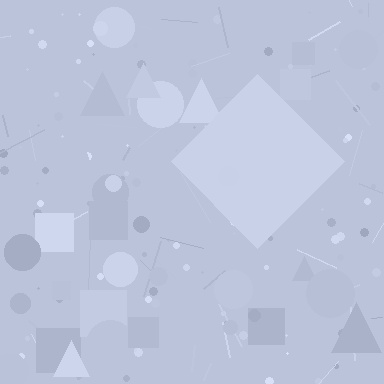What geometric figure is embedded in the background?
A diamond is embedded in the background.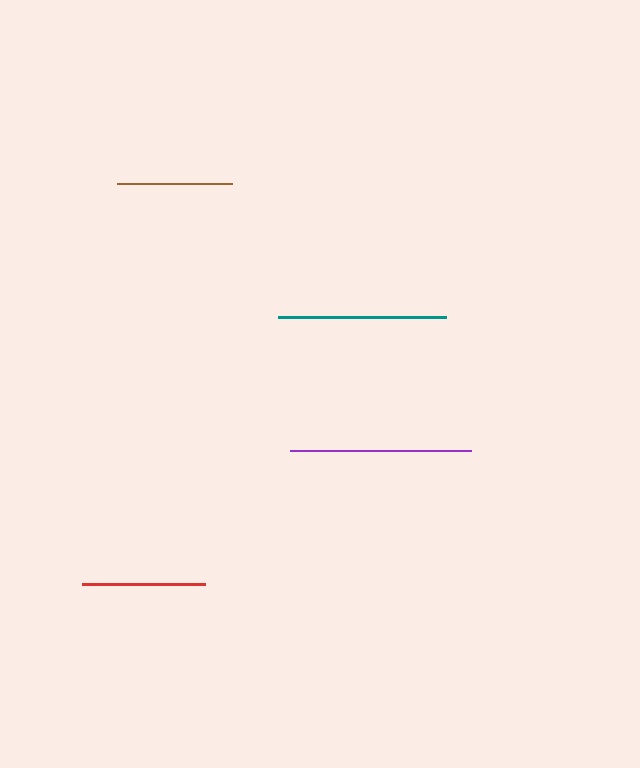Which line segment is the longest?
The purple line is the longest at approximately 181 pixels.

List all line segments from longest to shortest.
From longest to shortest: purple, teal, red, brown.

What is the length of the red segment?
The red segment is approximately 124 pixels long.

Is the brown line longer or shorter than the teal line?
The teal line is longer than the brown line.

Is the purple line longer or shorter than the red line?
The purple line is longer than the red line.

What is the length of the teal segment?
The teal segment is approximately 168 pixels long.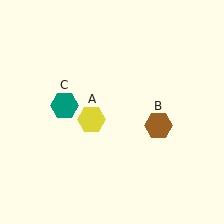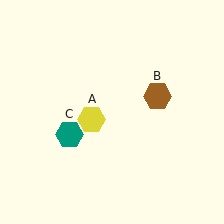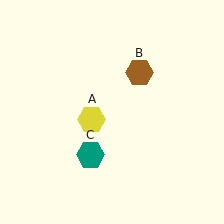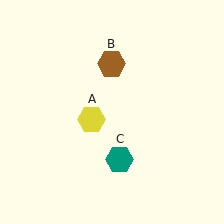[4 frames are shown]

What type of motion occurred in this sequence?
The brown hexagon (object B), teal hexagon (object C) rotated counterclockwise around the center of the scene.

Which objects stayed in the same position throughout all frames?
Yellow hexagon (object A) remained stationary.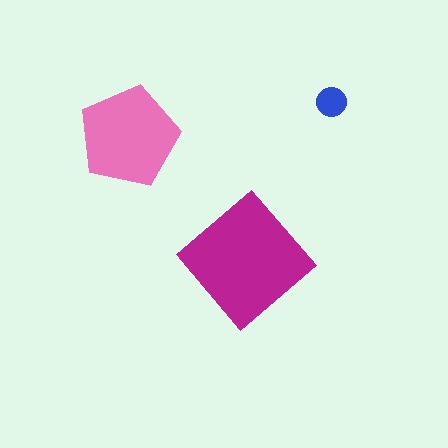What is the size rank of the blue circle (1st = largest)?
3rd.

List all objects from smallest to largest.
The blue circle, the pink pentagon, the magenta diamond.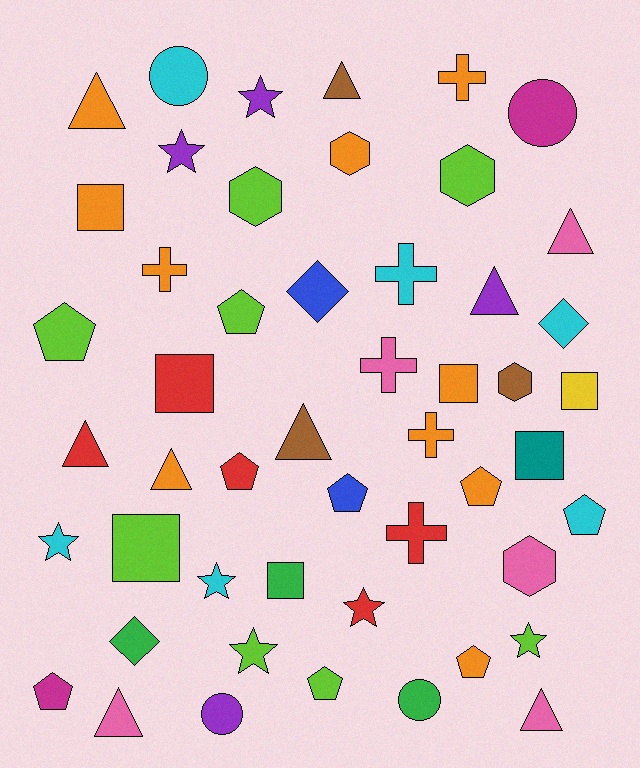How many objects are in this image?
There are 50 objects.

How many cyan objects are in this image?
There are 6 cyan objects.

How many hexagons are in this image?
There are 5 hexagons.